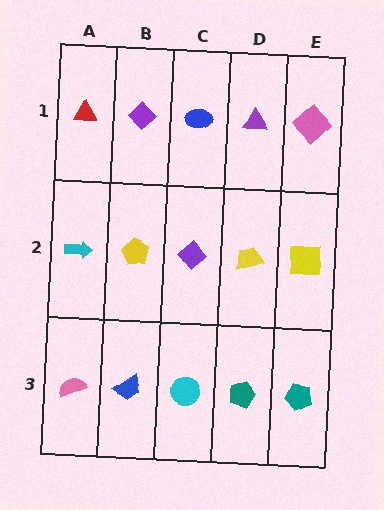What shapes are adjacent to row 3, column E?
A yellow square (row 2, column E), a teal pentagon (row 3, column D).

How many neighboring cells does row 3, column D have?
3.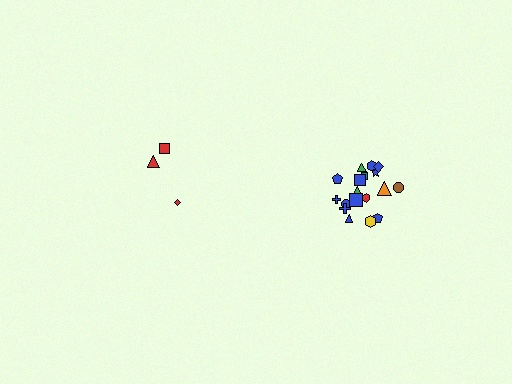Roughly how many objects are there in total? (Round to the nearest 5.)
Roughly 20 objects in total.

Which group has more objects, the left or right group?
The right group.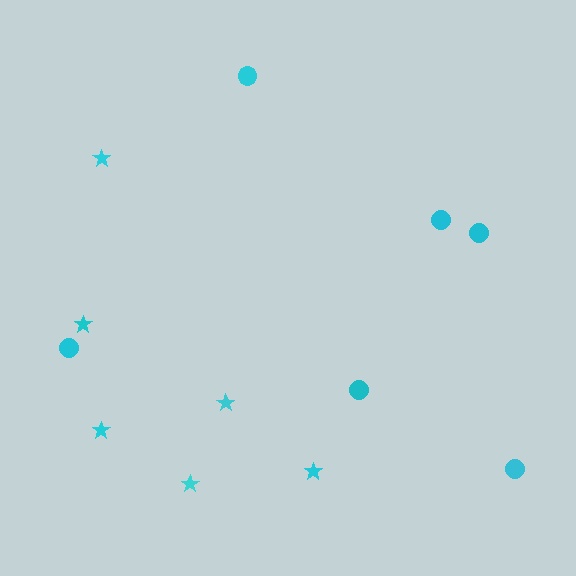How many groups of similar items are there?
There are 2 groups: one group of circles (6) and one group of stars (6).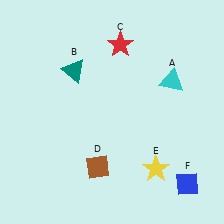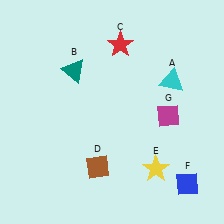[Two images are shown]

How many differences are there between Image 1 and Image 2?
There is 1 difference between the two images.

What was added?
A magenta diamond (G) was added in Image 2.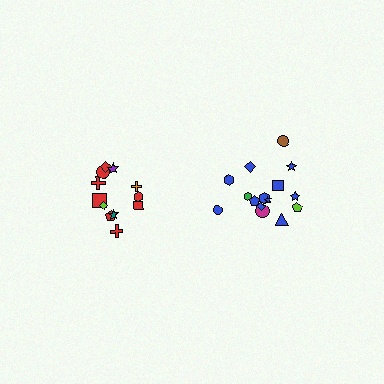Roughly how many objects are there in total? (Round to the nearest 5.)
Roughly 25 objects in total.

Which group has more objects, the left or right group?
The right group.